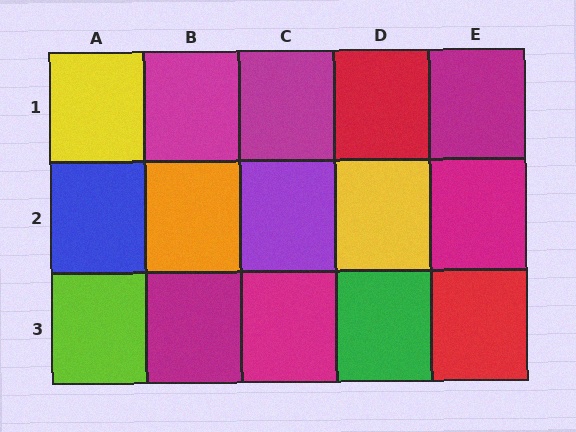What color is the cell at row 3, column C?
Magenta.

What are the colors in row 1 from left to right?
Yellow, magenta, magenta, red, magenta.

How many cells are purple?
1 cell is purple.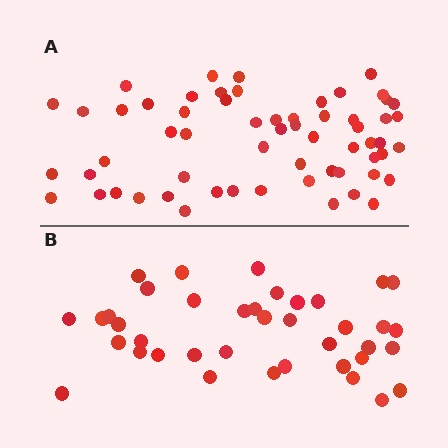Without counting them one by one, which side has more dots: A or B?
Region A (the top region) has more dots.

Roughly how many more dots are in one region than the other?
Region A has approximately 20 more dots than region B.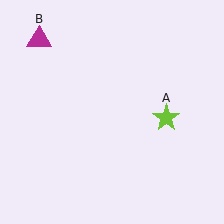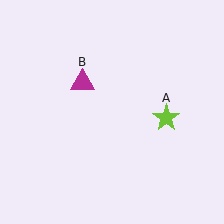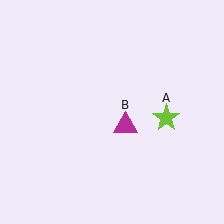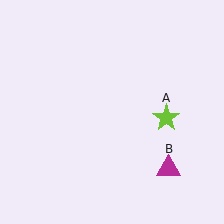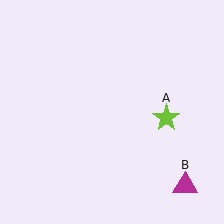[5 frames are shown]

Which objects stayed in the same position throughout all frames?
Lime star (object A) remained stationary.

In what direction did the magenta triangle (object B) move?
The magenta triangle (object B) moved down and to the right.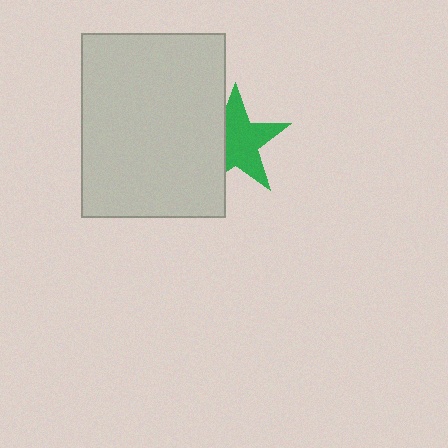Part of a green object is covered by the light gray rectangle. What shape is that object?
It is a star.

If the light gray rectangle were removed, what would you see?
You would see the complete green star.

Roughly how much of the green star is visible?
Most of it is visible (roughly 67%).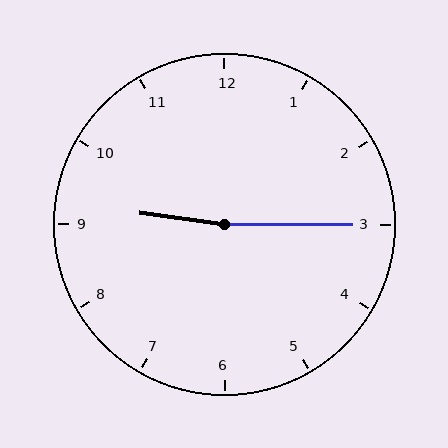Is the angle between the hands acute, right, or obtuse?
It is obtuse.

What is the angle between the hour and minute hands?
Approximately 172 degrees.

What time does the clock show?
9:15.